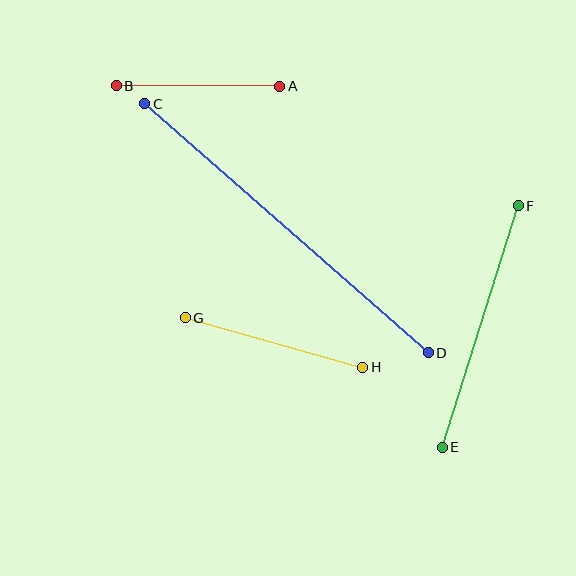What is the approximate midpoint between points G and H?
The midpoint is at approximately (274, 342) pixels.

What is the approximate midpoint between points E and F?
The midpoint is at approximately (480, 327) pixels.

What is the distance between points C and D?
The distance is approximately 377 pixels.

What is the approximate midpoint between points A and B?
The midpoint is at approximately (198, 86) pixels.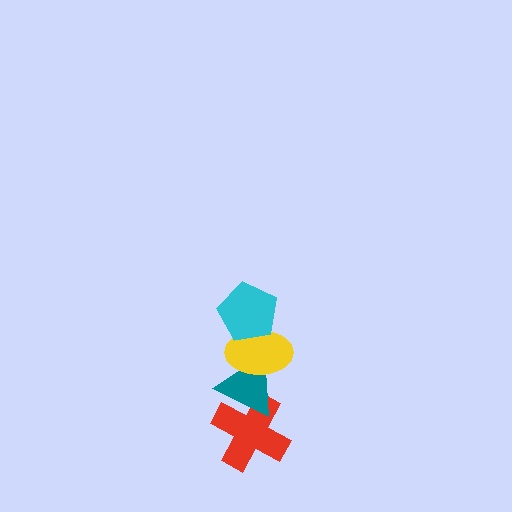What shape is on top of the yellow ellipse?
The cyan pentagon is on top of the yellow ellipse.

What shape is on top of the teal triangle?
The yellow ellipse is on top of the teal triangle.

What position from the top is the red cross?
The red cross is 4th from the top.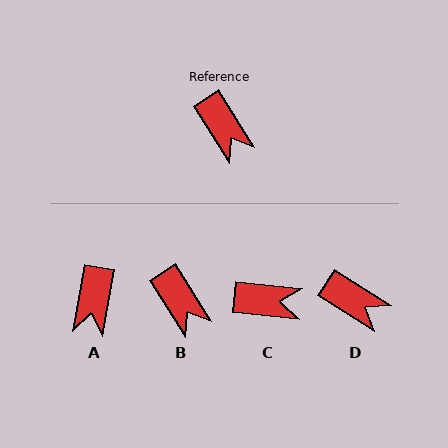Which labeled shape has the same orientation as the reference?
B.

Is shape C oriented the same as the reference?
No, it is off by about 52 degrees.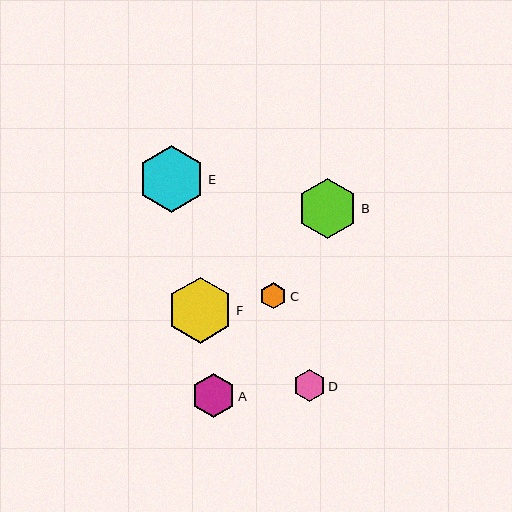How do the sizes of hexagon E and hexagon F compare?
Hexagon E and hexagon F are approximately the same size.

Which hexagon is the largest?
Hexagon E is the largest with a size of approximately 66 pixels.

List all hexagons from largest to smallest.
From largest to smallest: E, F, B, A, D, C.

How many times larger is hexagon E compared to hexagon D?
Hexagon E is approximately 2.1 times the size of hexagon D.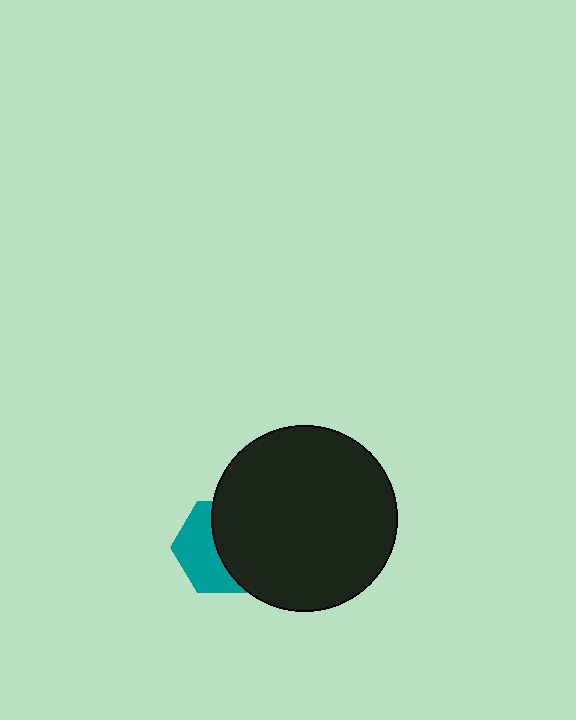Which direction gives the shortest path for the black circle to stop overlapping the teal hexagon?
Moving right gives the shortest separation.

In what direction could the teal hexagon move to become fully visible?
The teal hexagon could move left. That would shift it out from behind the black circle entirely.